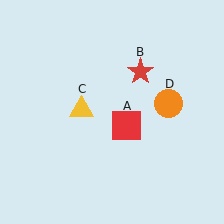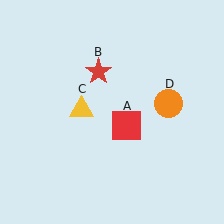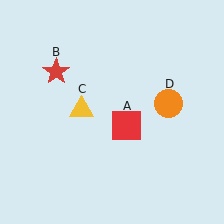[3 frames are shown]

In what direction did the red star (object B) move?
The red star (object B) moved left.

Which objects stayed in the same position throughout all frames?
Red square (object A) and yellow triangle (object C) and orange circle (object D) remained stationary.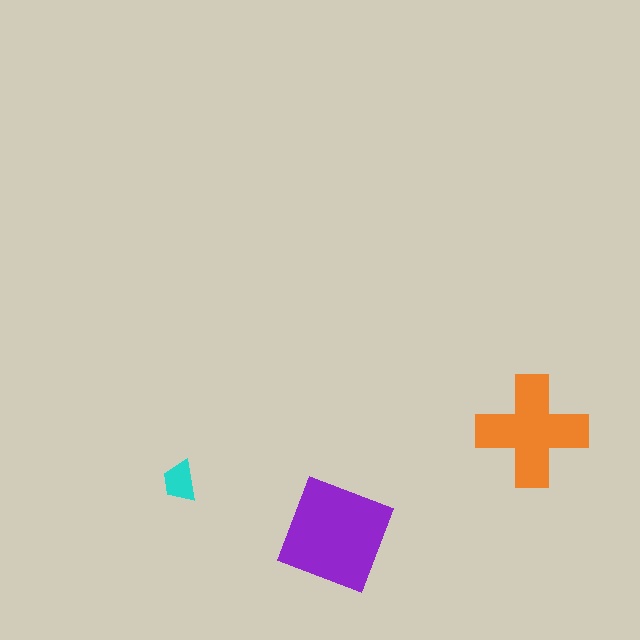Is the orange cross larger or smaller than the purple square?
Smaller.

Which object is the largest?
The purple square.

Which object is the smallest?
The cyan trapezoid.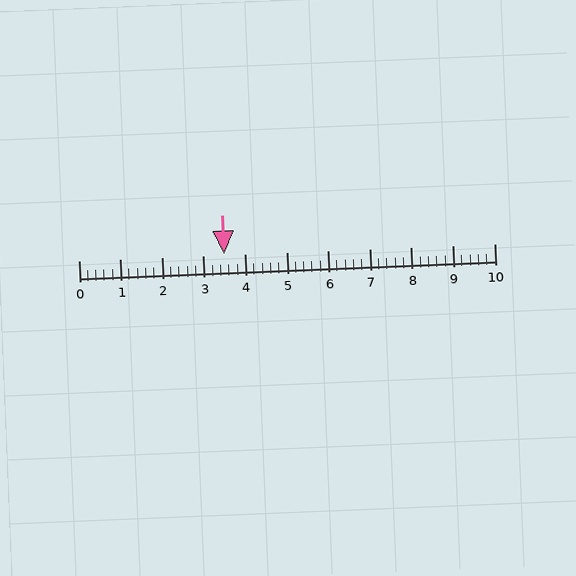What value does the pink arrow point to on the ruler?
The pink arrow points to approximately 3.5.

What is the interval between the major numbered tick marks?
The major tick marks are spaced 1 units apart.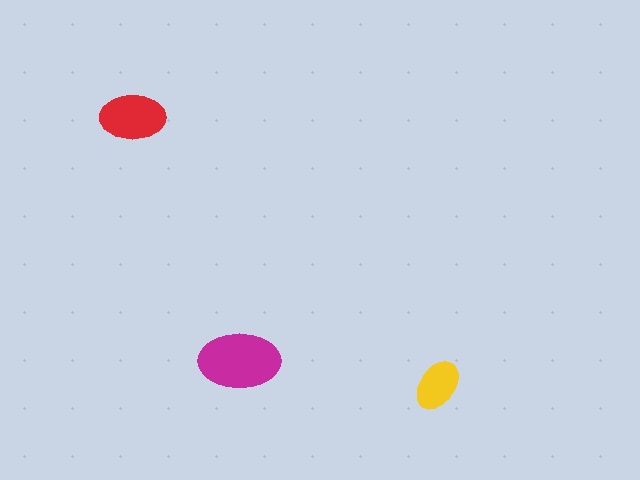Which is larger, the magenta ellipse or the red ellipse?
The magenta one.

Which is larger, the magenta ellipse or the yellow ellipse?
The magenta one.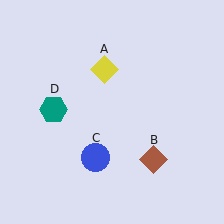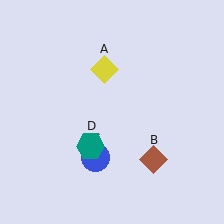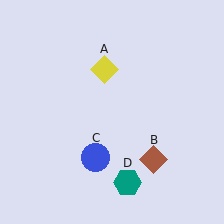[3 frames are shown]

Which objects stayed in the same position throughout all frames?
Yellow diamond (object A) and brown diamond (object B) and blue circle (object C) remained stationary.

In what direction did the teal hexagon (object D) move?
The teal hexagon (object D) moved down and to the right.